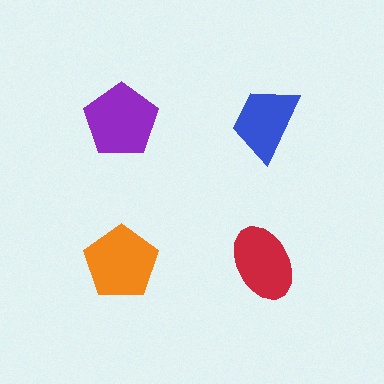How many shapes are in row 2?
2 shapes.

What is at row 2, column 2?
A red ellipse.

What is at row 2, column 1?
An orange pentagon.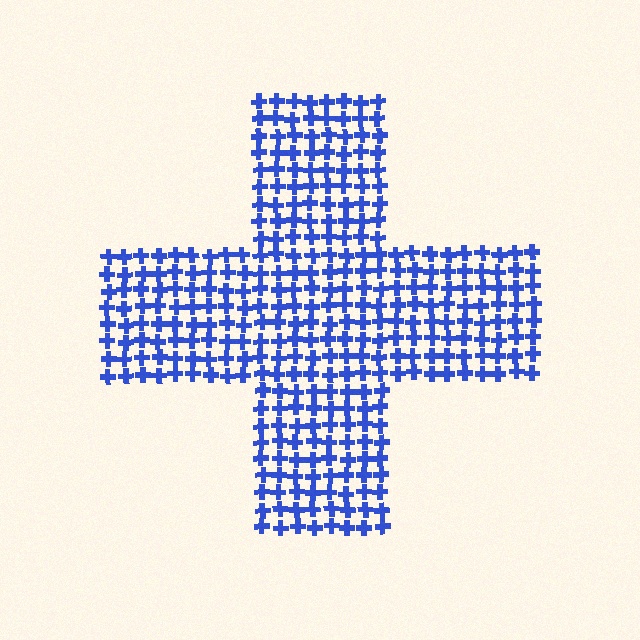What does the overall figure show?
The overall figure shows a cross.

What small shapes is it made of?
It is made of small crosses.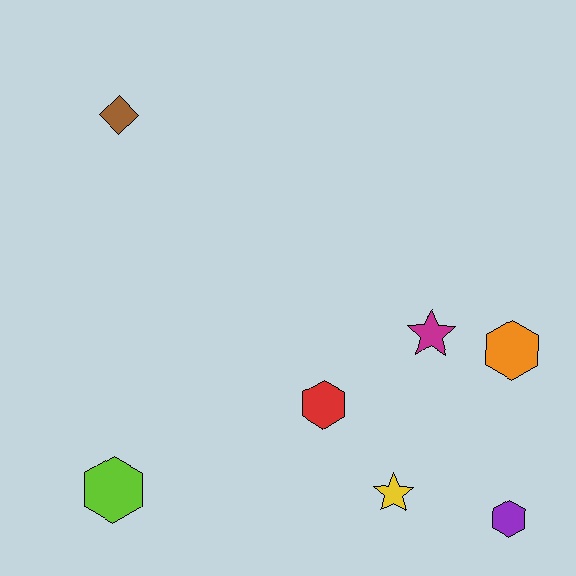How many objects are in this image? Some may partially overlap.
There are 7 objects.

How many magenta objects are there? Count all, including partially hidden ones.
There is 1 magenta object.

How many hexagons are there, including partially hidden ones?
There are 4 hexagons.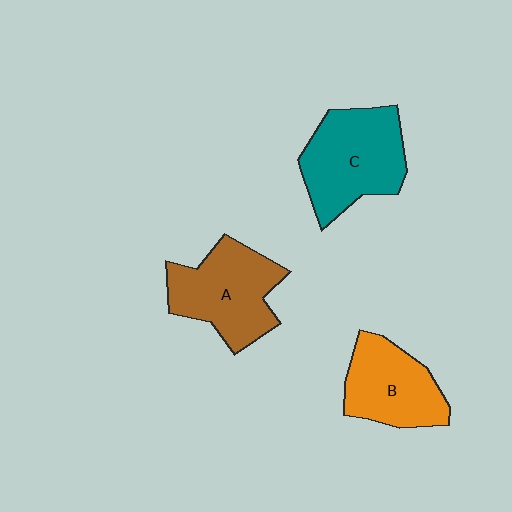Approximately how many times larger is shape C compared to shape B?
Approximately 1.3 times.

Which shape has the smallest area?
Shape B (orange).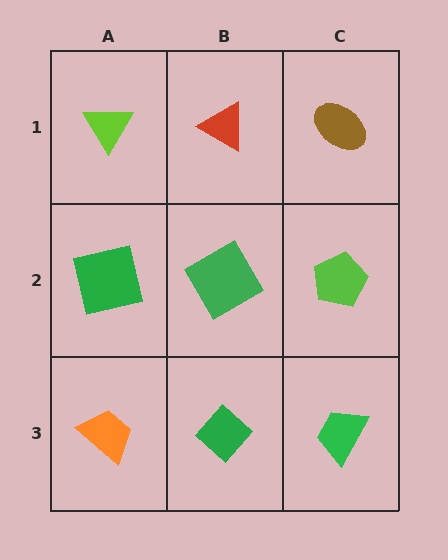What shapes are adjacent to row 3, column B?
A green square (row 2, column B), an orange trapezoid (row 3, column A), a green trapezoid (row 3, column C).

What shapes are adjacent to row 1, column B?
A green square (row 2, column B), a lime triangle (row 1, column A), a brown ellipse (row 1, column C).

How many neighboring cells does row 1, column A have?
2.